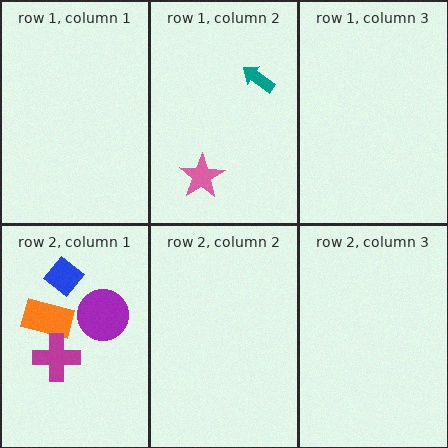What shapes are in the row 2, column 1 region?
The orange rectangle, the magenta cross, the blue diamond, the purple circle.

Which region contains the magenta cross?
The row 2, column 1 region.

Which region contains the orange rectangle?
The row 2, column 1 region.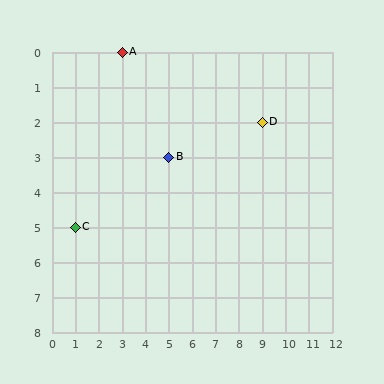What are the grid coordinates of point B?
Point B is at grid coordinates (5, 3).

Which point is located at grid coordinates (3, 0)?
Point A is at (3, 0).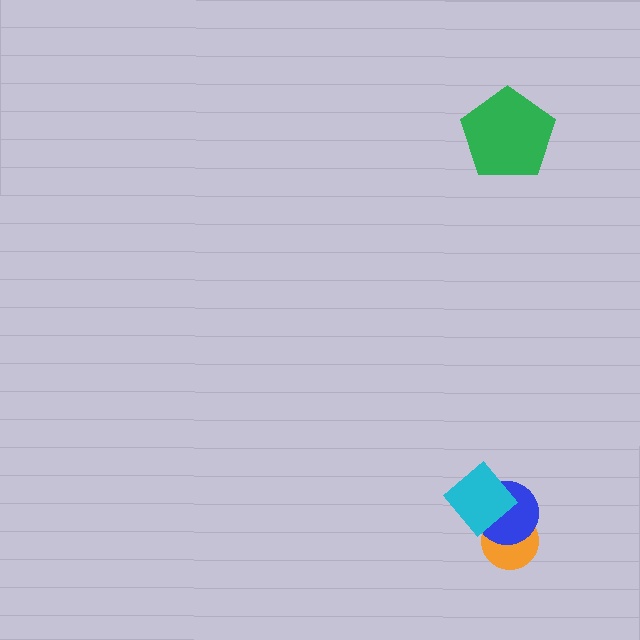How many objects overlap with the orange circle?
1 object overlaps with the orange circle.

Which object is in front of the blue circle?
The cyan diamond is in front of the blue circle.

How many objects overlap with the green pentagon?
0 objects overlap with the green pentagon.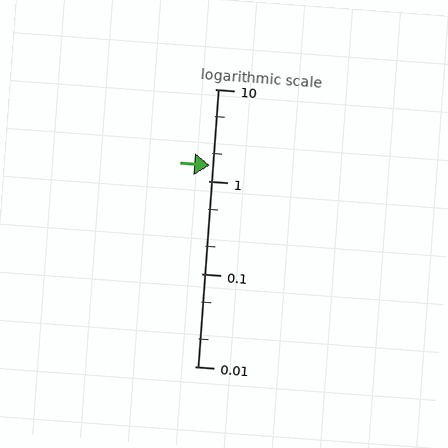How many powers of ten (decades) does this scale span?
The scale spans 3 decades, from 0.01 to 10.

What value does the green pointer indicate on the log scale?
The pointer indicates approximately 1.5.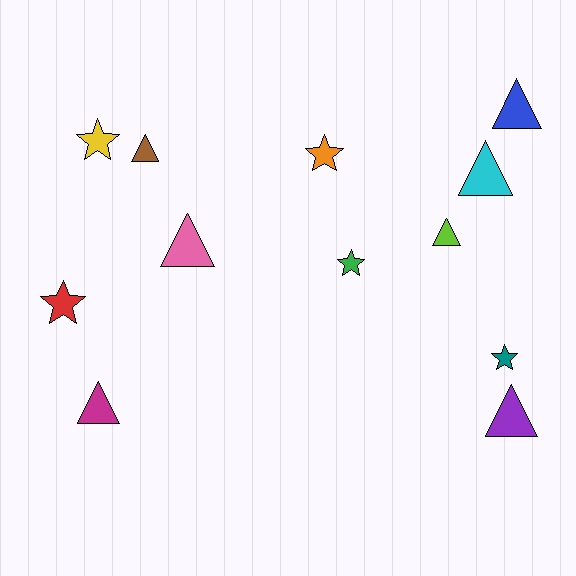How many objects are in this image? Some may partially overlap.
There are 12 objects.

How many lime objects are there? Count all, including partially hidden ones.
There is 1 lime object.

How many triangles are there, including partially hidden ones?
There are 7 triangles.